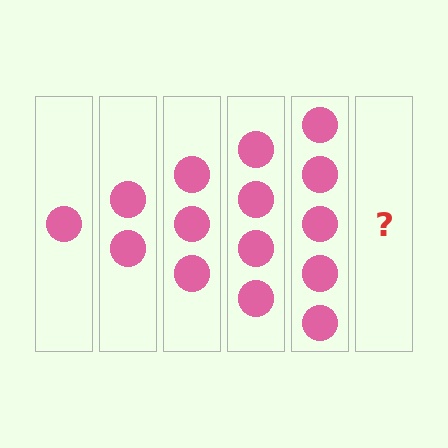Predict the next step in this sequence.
The next step is 6 circles.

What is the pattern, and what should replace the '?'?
The pattern is that each step adds one more circle. The '?' should be 6 circles.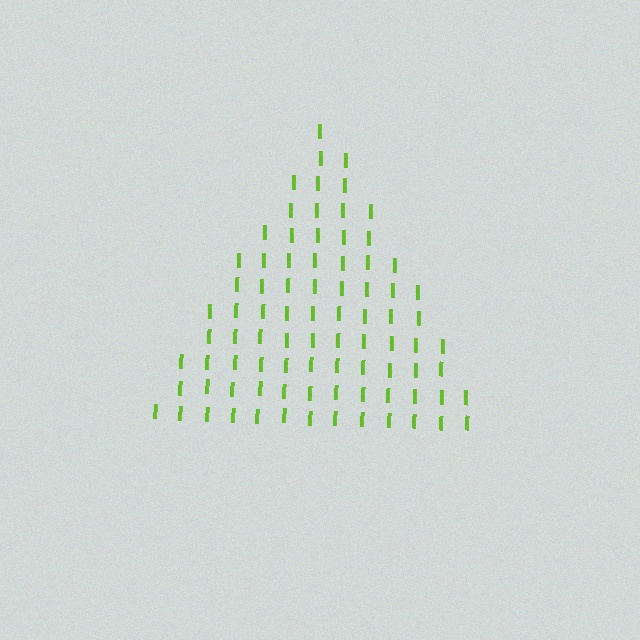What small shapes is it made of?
It is made of small letter I's.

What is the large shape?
The large shape is a triangle.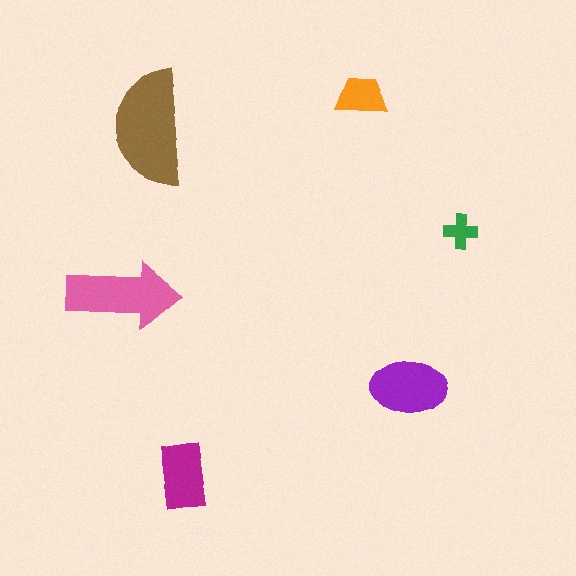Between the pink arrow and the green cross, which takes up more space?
The pink arrow.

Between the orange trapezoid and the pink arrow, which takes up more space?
The pink arrow.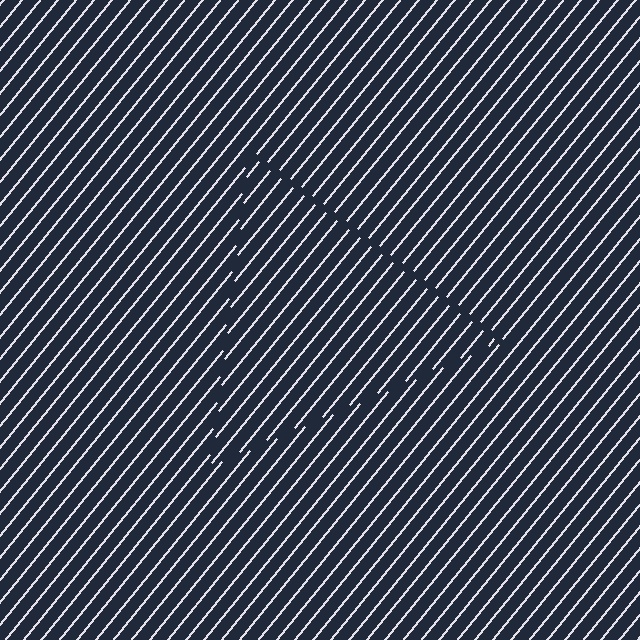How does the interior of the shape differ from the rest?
The interior of the shape contains the same grating, shifted by half a period — the contour is defined by the phase discontinuity where line-ends from the inner and outer gratings abut.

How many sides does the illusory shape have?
3 sides — the line-ends trace a triangle.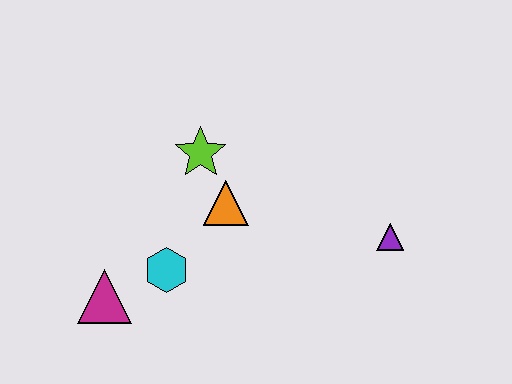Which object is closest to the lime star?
The orange triangle is closest to the lime star.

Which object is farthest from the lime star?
The purple triangle is farthest from the lime star.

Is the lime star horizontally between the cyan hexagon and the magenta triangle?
No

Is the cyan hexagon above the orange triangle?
No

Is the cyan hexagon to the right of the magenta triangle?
Yes